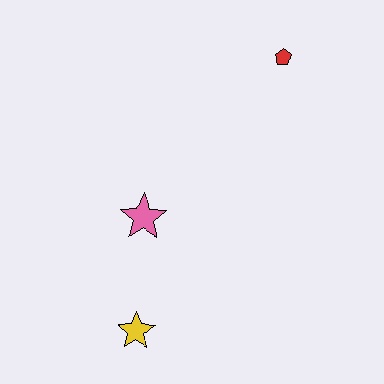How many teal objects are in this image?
There are no teal objects.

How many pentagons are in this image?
There is 1 pentagon.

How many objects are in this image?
There are 3 objects.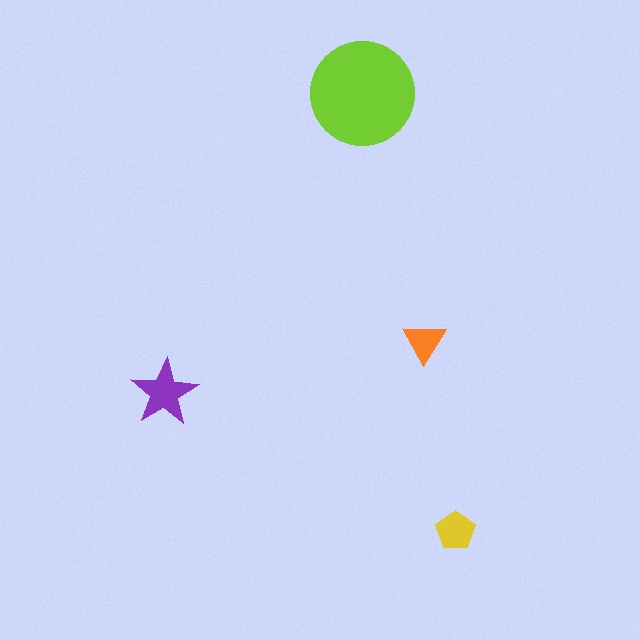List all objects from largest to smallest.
The lime circle, the purple star, the yellow pentagon, the orange triangle.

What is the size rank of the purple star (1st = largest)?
2nd.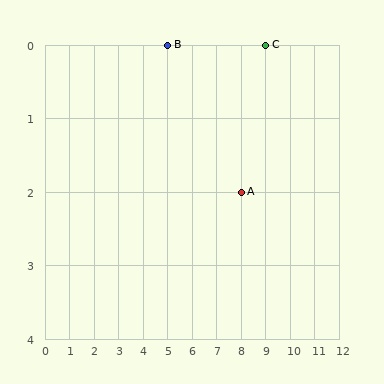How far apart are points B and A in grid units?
Points B and A are 3 columns and 2 rows apart (about 3.6 grid units diagonally).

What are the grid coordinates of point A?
Point A is at grid coordinates (8, 2).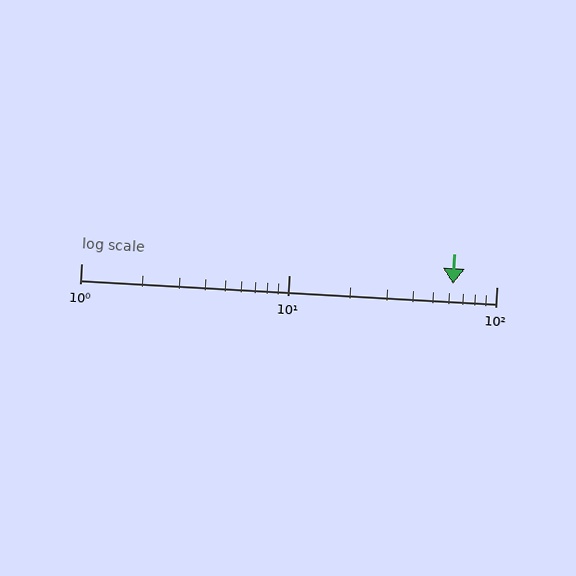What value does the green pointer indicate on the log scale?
The pointer indicates approximately 62.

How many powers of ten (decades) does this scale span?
The scale spans 2 decades, from 1 to 100.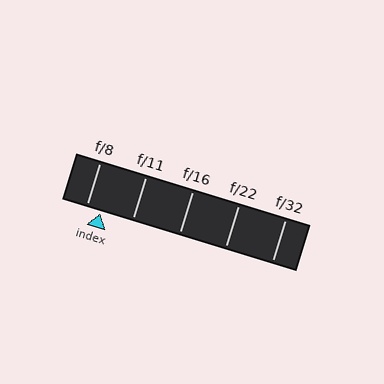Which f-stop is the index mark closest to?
The index mark is closest to f/8.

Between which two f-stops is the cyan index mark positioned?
The index mark is between f/8 and f/11.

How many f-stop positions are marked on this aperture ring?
There are 5 f-stop positions marked.